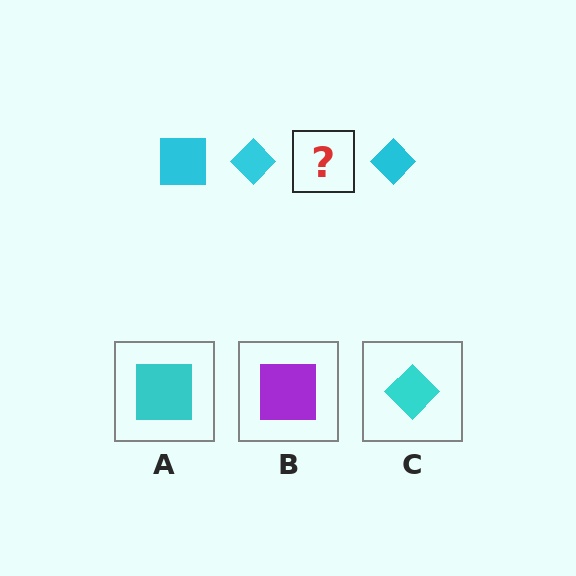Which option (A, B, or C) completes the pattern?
A.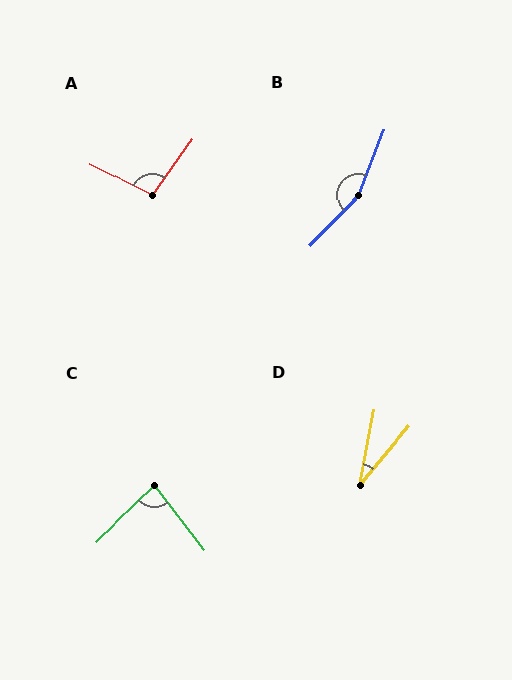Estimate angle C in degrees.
Approximately 84 degrees.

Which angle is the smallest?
D, at approximately 30 degrees.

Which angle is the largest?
B, at approximately 157 degrees.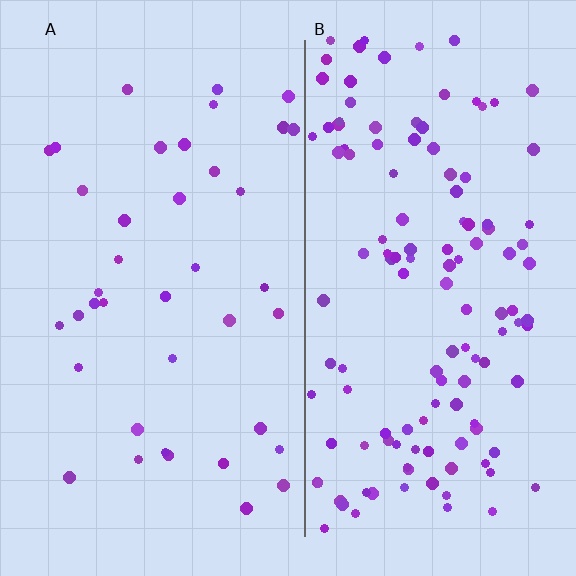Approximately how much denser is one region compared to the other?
Approximately 3.3× — region B over region A.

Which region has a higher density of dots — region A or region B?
B (the right).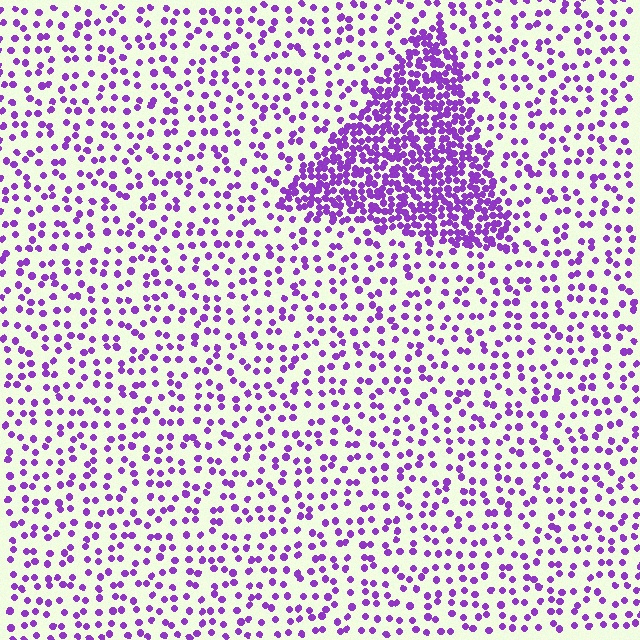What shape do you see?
I see a triangle.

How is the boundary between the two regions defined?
The boundary is defined by a change in element density (approximately 3.0x ratio). All elements are the same color, size, and shape.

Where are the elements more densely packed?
The elements are more densely packed inside the triangle boundary.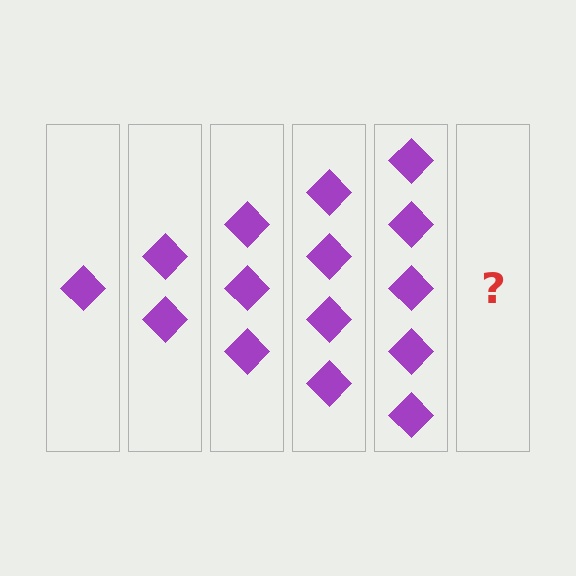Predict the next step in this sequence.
The next step is 6 diamonds.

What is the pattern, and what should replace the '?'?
The pattern is that each step adds one more diamond. The '?' should be 6 diamonds.